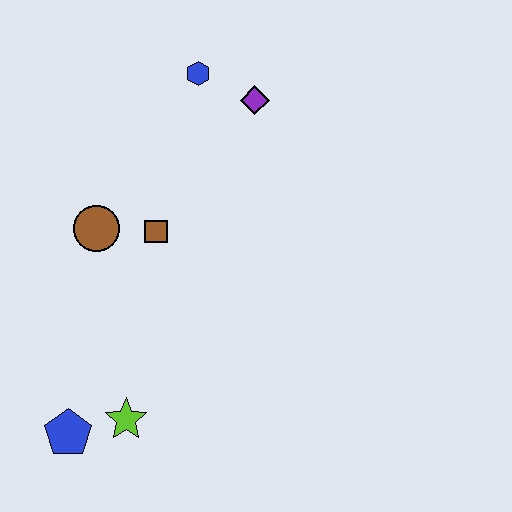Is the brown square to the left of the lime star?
No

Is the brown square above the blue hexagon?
No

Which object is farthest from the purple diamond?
The blue pentagon is farthest from the purple diamond.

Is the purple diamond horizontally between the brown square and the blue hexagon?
No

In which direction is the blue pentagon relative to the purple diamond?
The blue pentagon is below the purple diamond.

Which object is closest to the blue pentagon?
The lime star is closest to the blue pentagon.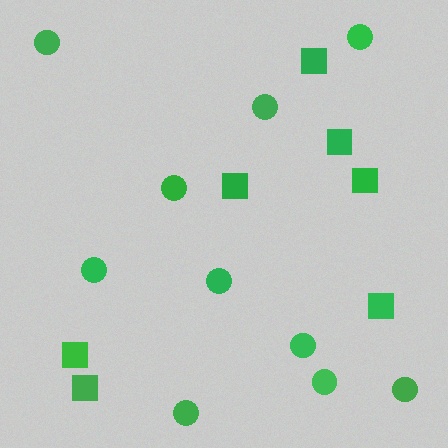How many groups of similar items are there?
There are 2 groups: one group of circles (10) and one group of squares (7).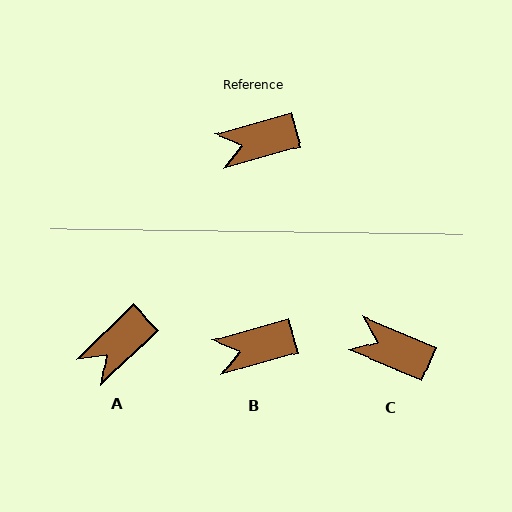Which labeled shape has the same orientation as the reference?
B.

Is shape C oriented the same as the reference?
No, it is off by about 38 degrees.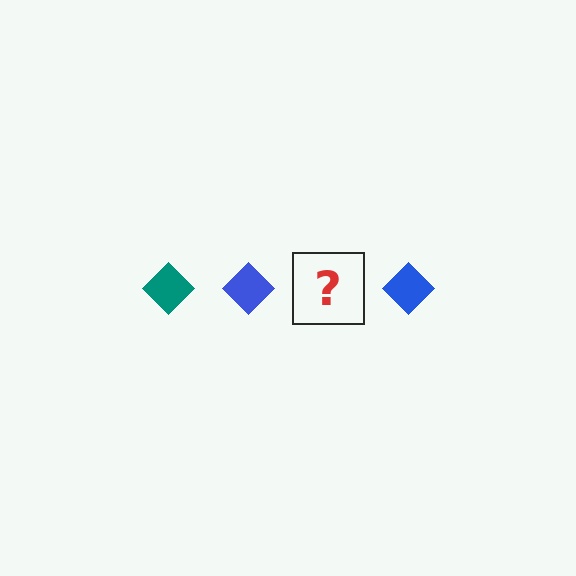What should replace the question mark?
The question mark should be replaced with a teal diamond.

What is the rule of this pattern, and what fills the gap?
The rule is that the pattern cycles through teal, blue diamonds. The gap should be filled with a teal diamond.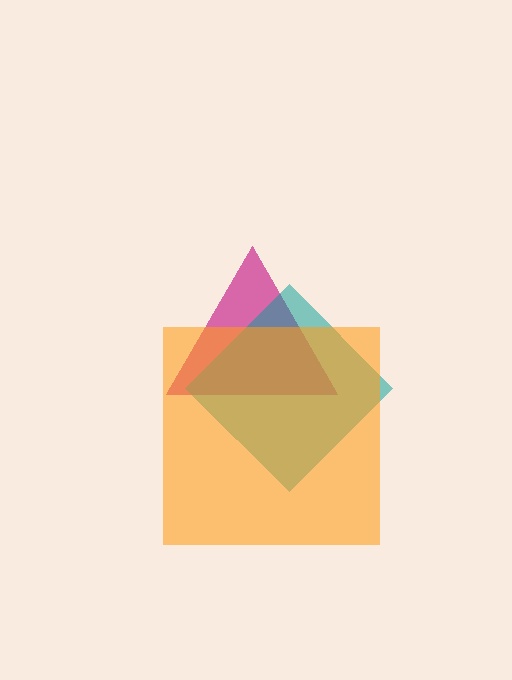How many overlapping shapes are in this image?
There are 3 overlapping shapes in the image.